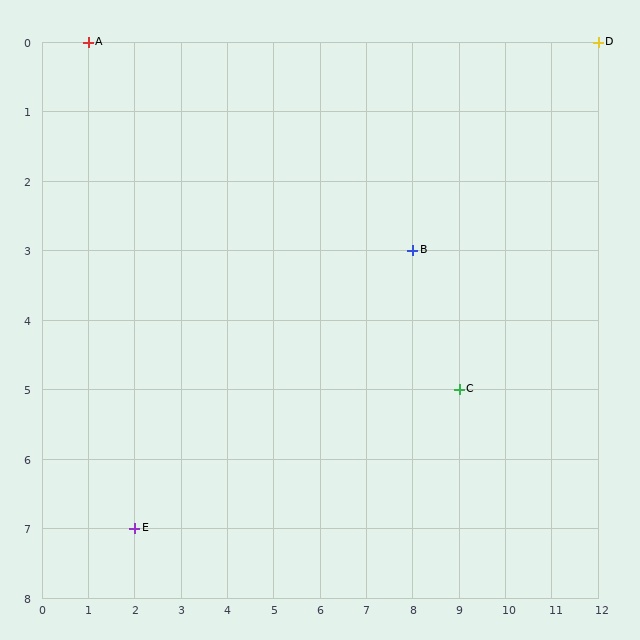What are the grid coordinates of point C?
Point C is at grid coordinates (9, 5).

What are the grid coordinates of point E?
Point E is at grid coordinates (2, 7).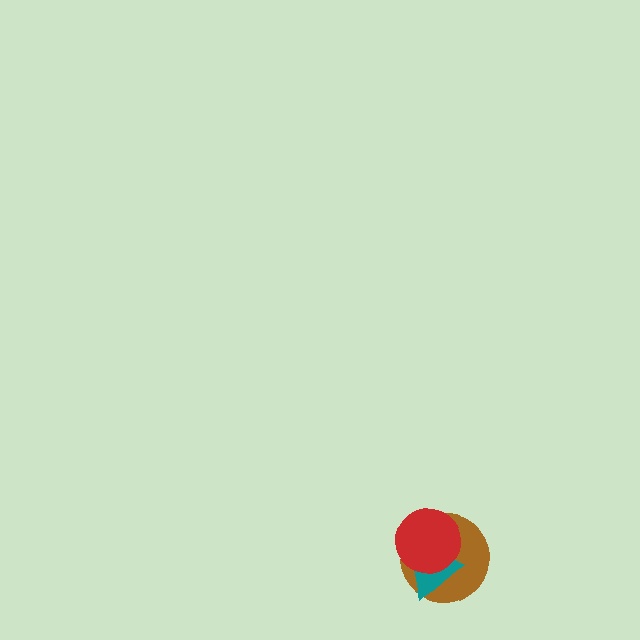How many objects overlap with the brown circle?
2 objects overlap with the brown circle.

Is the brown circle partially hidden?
Yes, it is partially covered by another shape.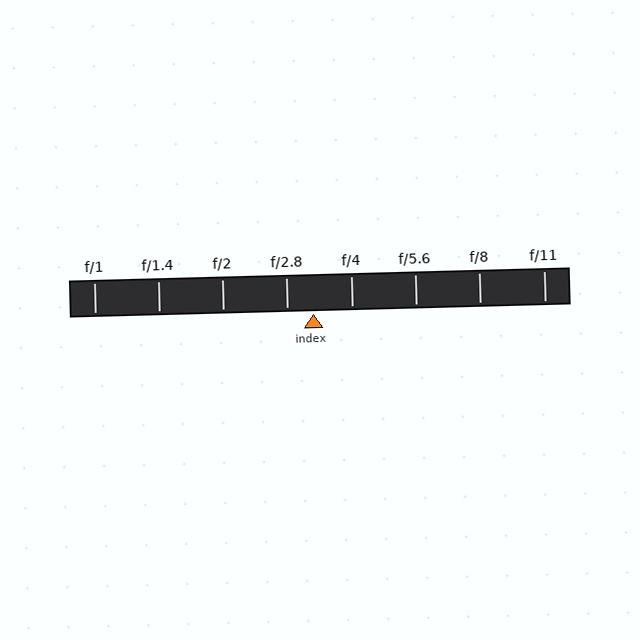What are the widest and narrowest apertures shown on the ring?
The widest aperture shown is f/1 and the narrowest is f/11.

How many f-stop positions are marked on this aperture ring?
There are 8 f-stop positions marked.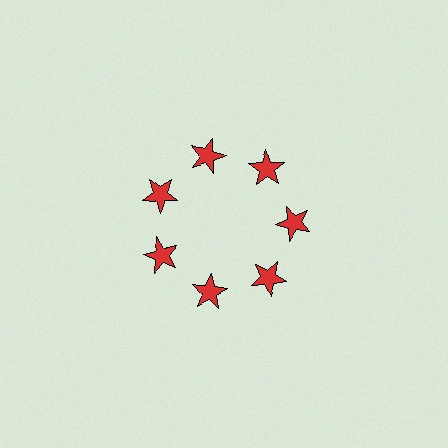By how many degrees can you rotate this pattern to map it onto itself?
The pattern maps onto itself every 51 degrees of rotation.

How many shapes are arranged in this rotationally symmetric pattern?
There are 7 shapes, arranged in 7 groups of 1.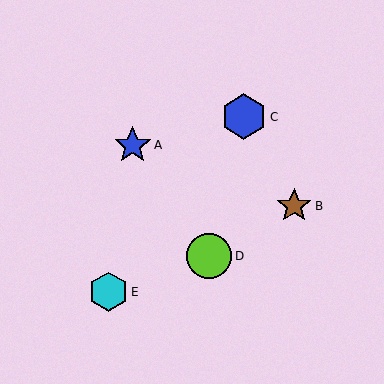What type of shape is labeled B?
Shape B is a brown star.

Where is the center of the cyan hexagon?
The center of the cyan hexagon is at (108, 292).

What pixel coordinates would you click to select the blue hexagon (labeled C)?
Click at (244, 117) to select the blue hexagon C.